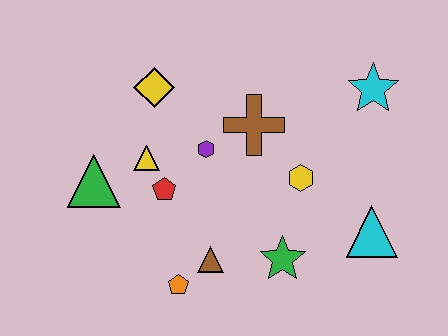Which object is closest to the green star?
The brown triangle is closest to the green star.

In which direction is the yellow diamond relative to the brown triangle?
The yellow diamond is above the brown triangle.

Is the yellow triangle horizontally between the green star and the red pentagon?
No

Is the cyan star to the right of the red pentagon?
Yes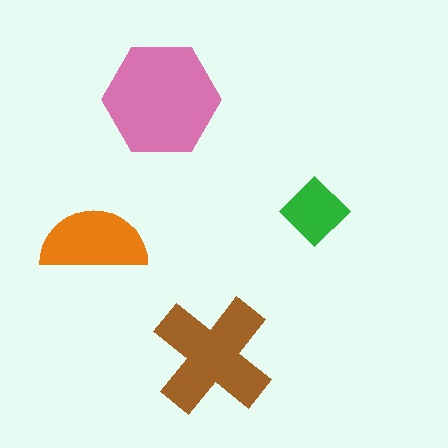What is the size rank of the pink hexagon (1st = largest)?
1st.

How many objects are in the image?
There are 4 objects in the image.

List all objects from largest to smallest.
The pink hexagon, the brown cross, the orange semicircle, the green diamond.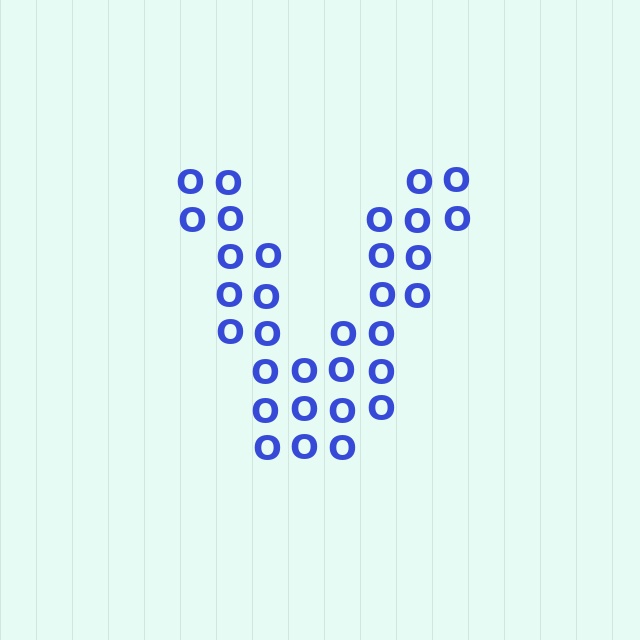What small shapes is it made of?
It is made of small letter O's.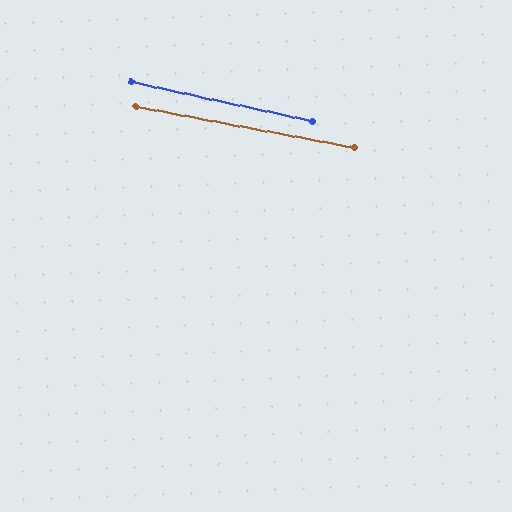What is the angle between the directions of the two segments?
Approximately 2 degrees.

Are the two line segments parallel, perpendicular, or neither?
Parallel — their directions differ by only 1.6°.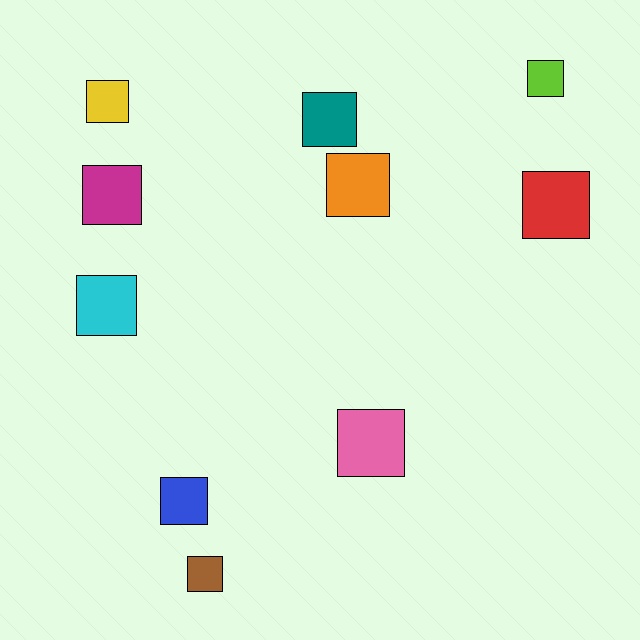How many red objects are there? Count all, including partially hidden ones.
There is 1 red object.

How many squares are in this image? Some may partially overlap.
There are 10 squares.